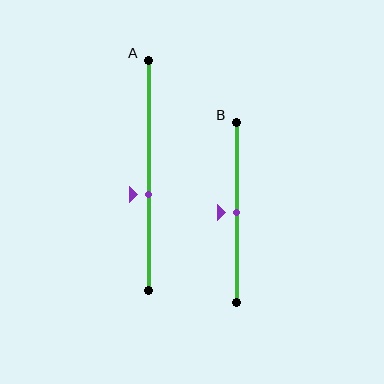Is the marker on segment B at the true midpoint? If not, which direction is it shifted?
Yes, the marker on segment B is at the true midpoint.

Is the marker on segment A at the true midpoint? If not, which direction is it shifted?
No, the marker on segment A is shifted downward by about 9% of the segment length.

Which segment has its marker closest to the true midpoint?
Segment B has its marker closest to the true midpoint.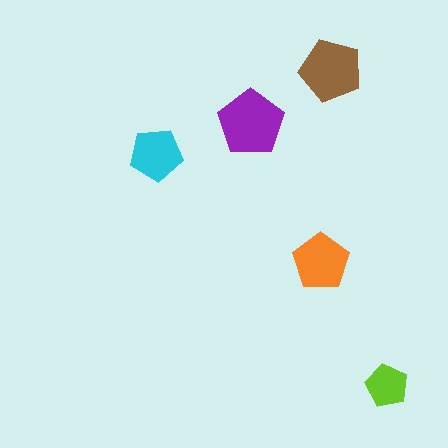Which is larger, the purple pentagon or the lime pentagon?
The purple one.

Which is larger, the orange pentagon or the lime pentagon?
The orange one.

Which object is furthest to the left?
The cyan pentagon is leftmost.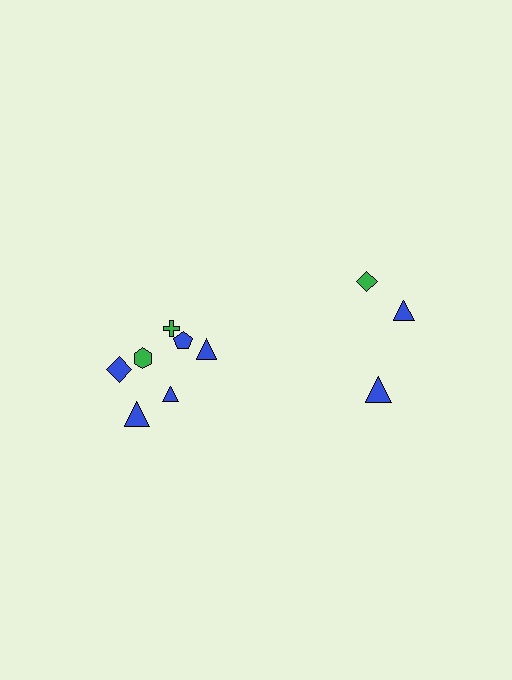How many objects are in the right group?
There are 3 objects.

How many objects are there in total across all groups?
There are 10 objects.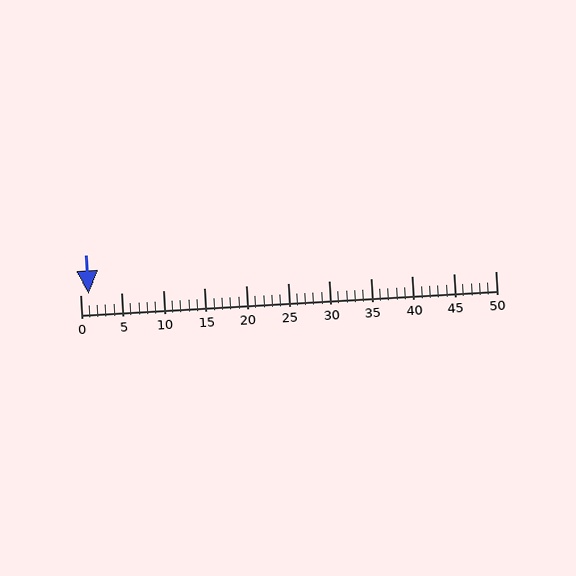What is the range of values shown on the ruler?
The ruler shows values from 0 to 50.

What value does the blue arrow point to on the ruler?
The blue arrow points to approximately 1.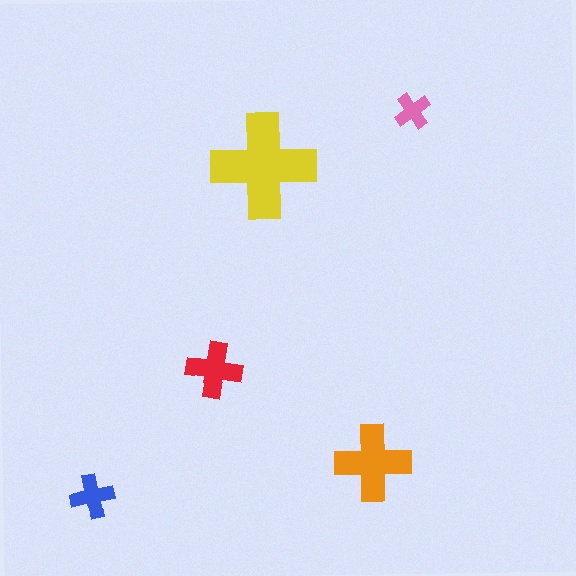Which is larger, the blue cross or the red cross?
The red one.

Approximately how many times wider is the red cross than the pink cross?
About 1.5 times wider.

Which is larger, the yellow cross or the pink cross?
The yellow one.